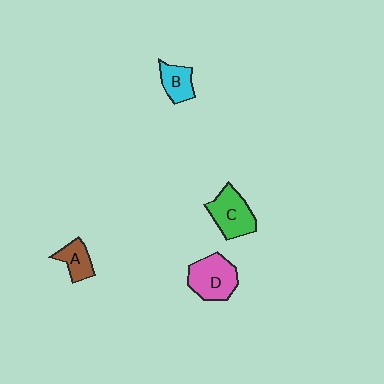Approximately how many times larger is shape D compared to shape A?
Approximately 1.8 times.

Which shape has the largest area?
Shape D (pink).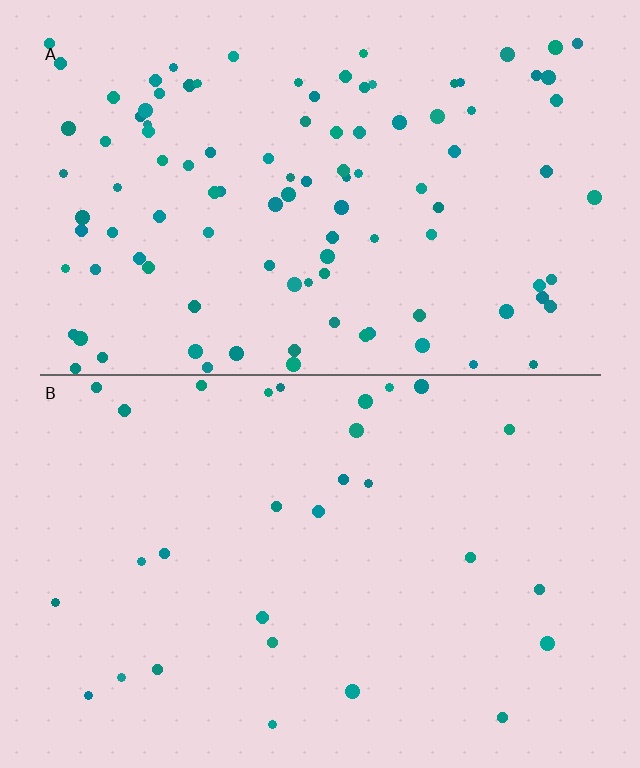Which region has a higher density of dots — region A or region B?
A (the top).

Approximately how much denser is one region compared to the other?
Approximately 3.6× — region A over region B.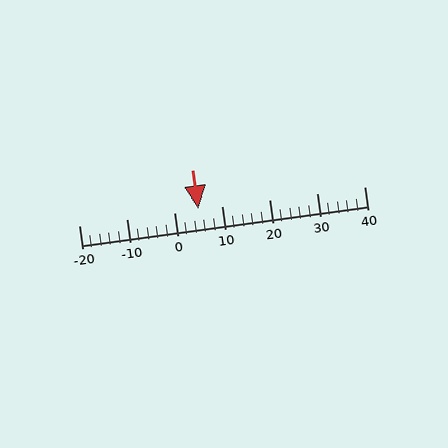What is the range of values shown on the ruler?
The ruler shows values from -20 to 40.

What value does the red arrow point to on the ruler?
The red arrow points to approximately 5.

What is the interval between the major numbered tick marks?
The major tick marks are spaced 10 units apart.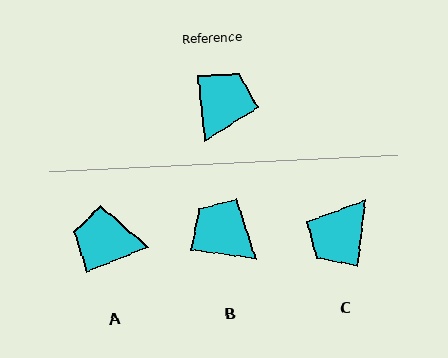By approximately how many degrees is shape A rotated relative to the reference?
Approximately 106 degrees counter-clockwise.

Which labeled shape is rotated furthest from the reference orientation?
C, about 167 degrees away.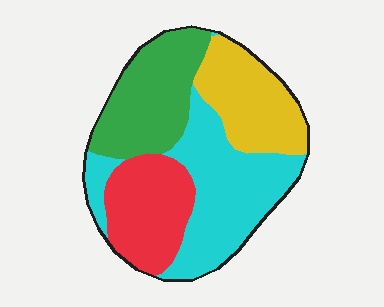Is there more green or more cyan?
Cyan.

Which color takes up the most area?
Cyan, at roughly 35%.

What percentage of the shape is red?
Red takes up about one fifth (1/5) of the shape.